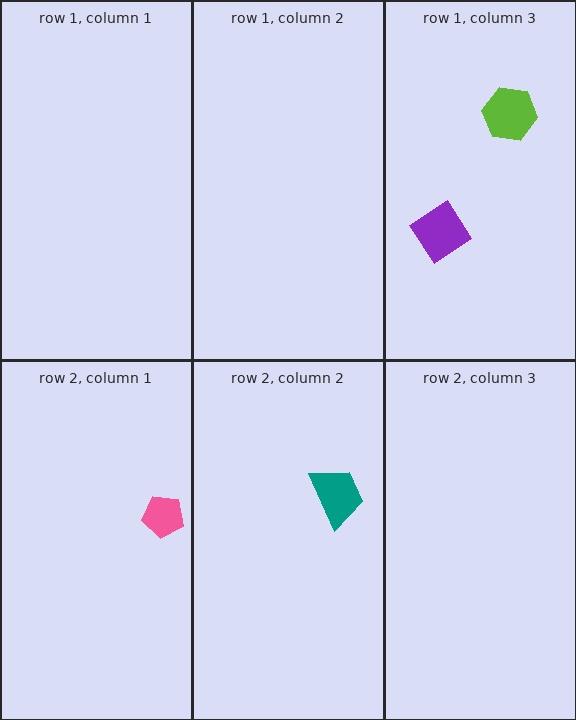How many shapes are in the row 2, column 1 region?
1.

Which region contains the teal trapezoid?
The row 2, column 2 region.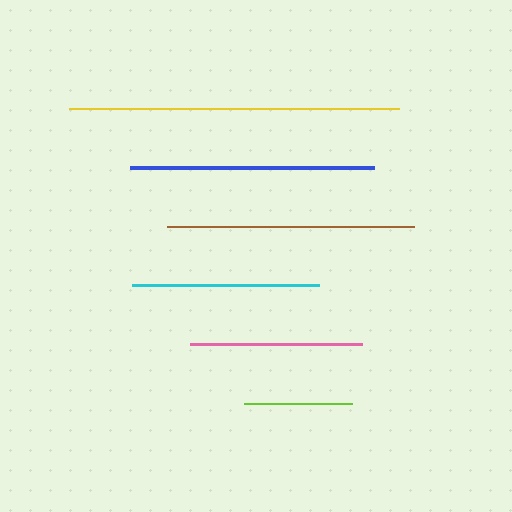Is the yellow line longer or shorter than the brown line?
The yellow line is longer than the brown line.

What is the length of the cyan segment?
The cyan segment is approximately 187 pixels long.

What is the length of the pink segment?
The pink segment is approximately 172 pixels long.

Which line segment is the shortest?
The lime line is the shortest at approximately 108 pixels.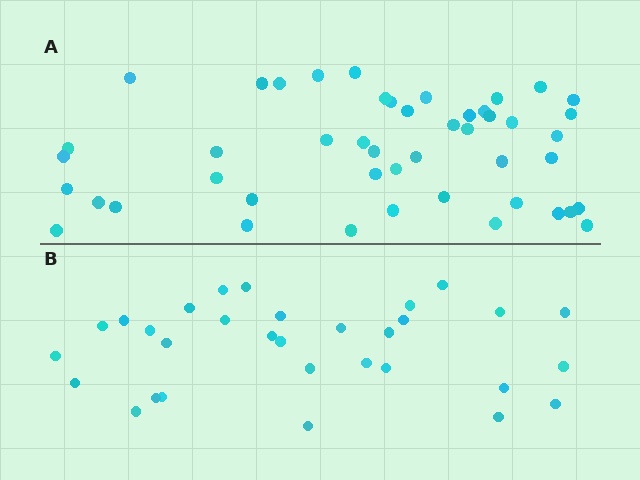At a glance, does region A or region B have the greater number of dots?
Region A (the top region) has more dots.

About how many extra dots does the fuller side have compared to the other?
Region A has approximately 15 more dots than region B.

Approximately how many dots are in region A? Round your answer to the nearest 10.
About 50 dots. (The exact count is 47, which rounds to 50.)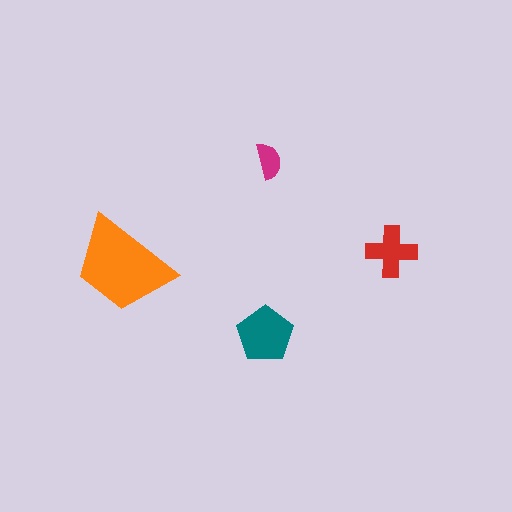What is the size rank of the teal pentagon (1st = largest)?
2nd.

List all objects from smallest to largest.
The magenta semicircle, the red cross, the teal pentagon, the orange trapezoid.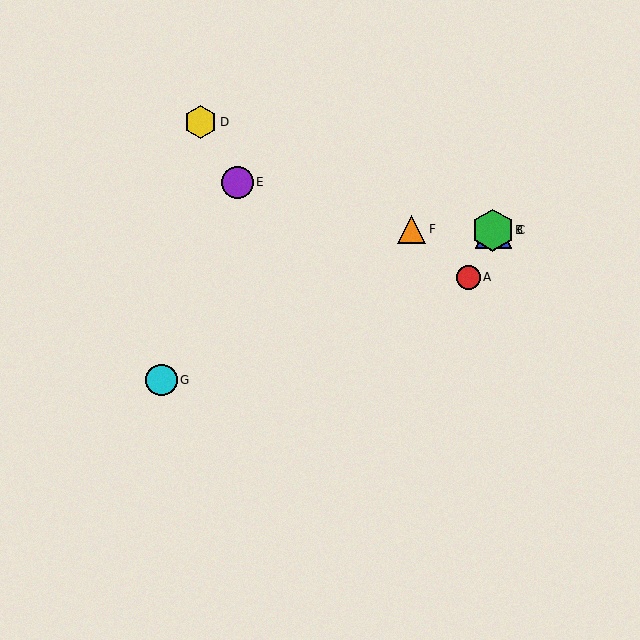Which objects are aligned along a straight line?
Objects B, C, G are aligned along a straight line.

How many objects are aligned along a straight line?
3 objects (B, C, G) are aligned along a straight line.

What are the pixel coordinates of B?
Object B is at (494, 230).